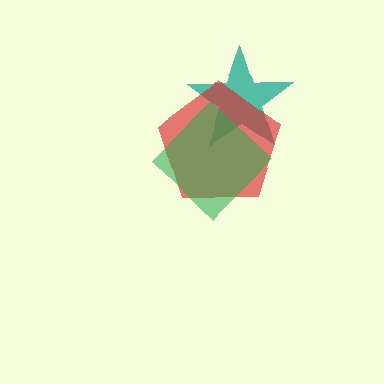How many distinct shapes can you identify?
There are 3 distinct shapes: a teal star, a red pentagon, a green diamond.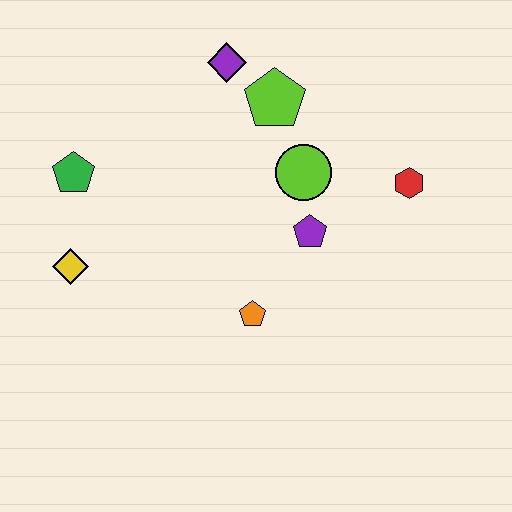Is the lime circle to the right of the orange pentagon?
Yes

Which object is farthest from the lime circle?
The yellow diamond is farthest from the lime circle.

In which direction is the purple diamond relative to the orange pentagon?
The purple diamond is above the orange pentagon.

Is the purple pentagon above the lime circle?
No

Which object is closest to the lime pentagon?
The purple diamond is closest to the lime pentagon.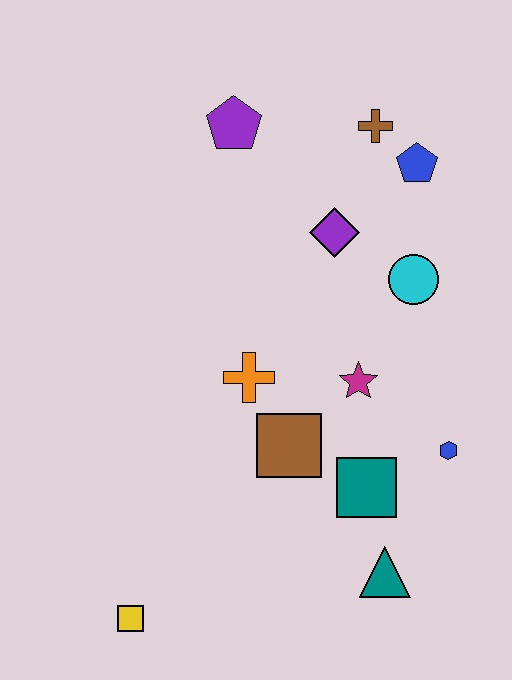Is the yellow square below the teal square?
Yes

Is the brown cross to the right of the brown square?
Yes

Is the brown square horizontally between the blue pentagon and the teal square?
No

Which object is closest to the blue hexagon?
The teal square is closest to the blue hexagon.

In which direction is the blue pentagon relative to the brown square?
The blue pentagon is above the brown square.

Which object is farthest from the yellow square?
The brown cross is farthest from the yellow square.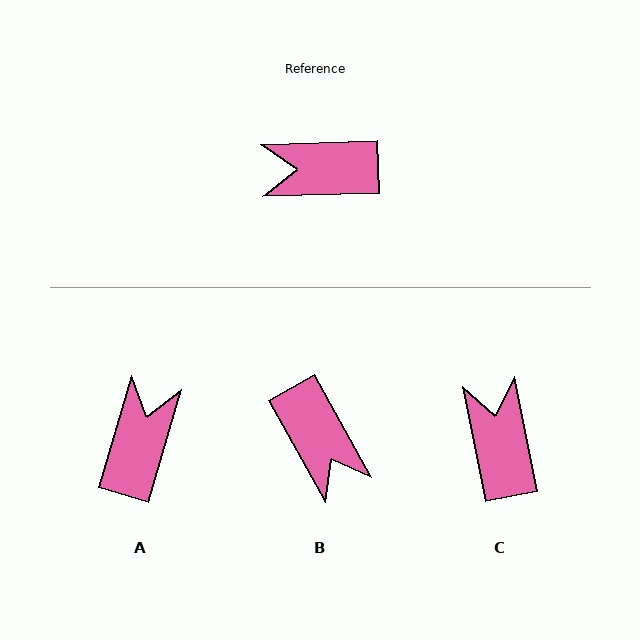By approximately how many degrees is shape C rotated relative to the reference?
Approximately 80 degrees clockwise.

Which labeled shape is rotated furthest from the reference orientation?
B, about 117 degrees away.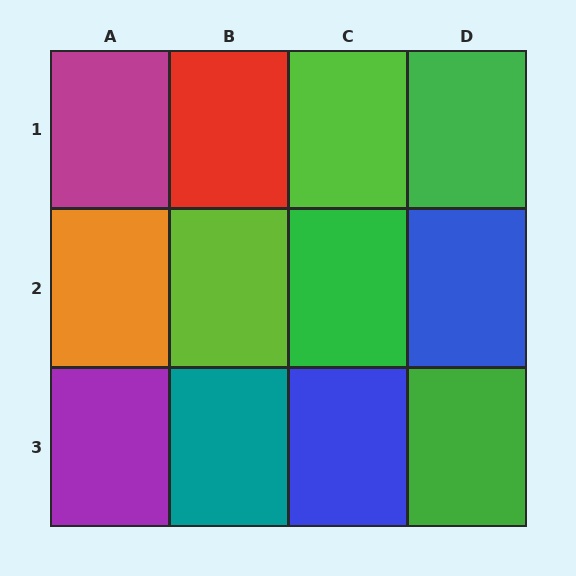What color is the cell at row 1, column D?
Green.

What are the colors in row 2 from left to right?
Orange, lime, green, blue.